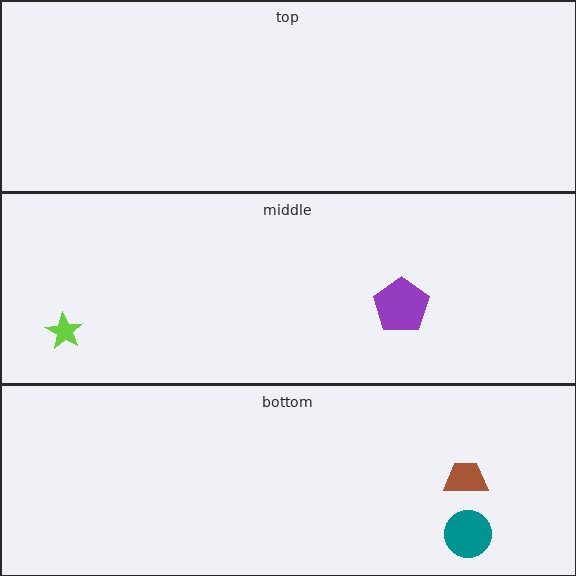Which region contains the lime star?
The middle region.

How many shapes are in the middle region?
2.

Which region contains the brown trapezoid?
The bottom region.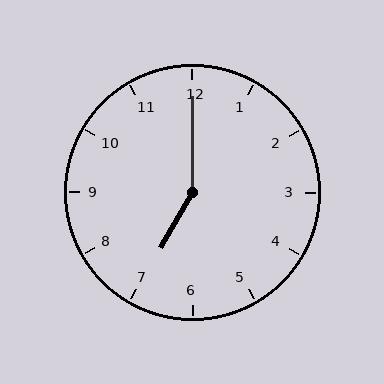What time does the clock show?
7:00.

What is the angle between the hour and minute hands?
Approximately 150 degrees.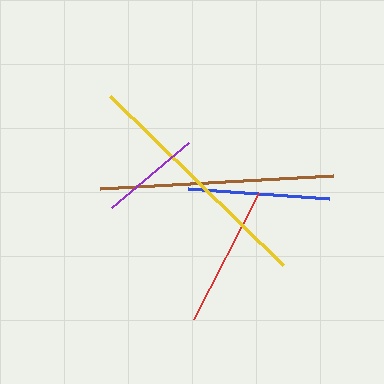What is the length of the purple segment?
The purple segment is approximately 100 pixels long.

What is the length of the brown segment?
The brown segment is approximately 233 pixels long.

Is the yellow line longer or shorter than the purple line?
The yellow line is longer than the purple line.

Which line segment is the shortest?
The purple line is the shortest at approximately 100 pixels.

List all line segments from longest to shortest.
From longest to shortest: yellow, brown, blue, red, purple.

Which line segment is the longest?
The yellow line is the longest at approximately 241 pixels.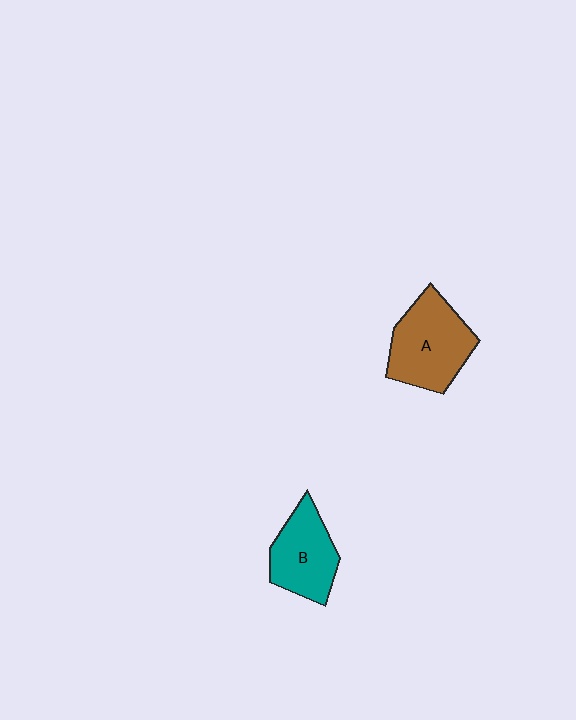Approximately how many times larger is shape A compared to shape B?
Approximately 1.2 times.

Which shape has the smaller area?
Shape B (teal).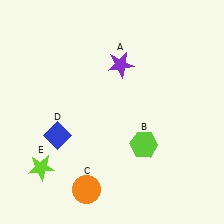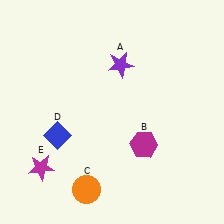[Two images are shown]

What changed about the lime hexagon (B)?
In Image 1, B is lime. In Image 2, it changed to magenta.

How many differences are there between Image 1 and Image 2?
There are 2 differences between the two images.